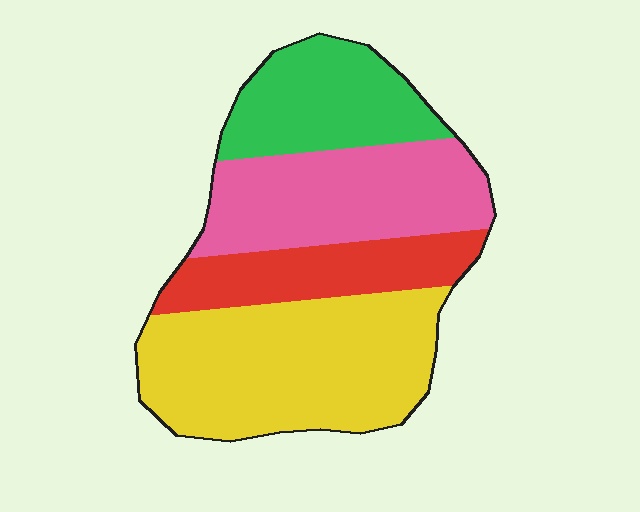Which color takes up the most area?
Yellow, at roughly 40%.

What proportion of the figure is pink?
Pink covers roughly 25% of the figure.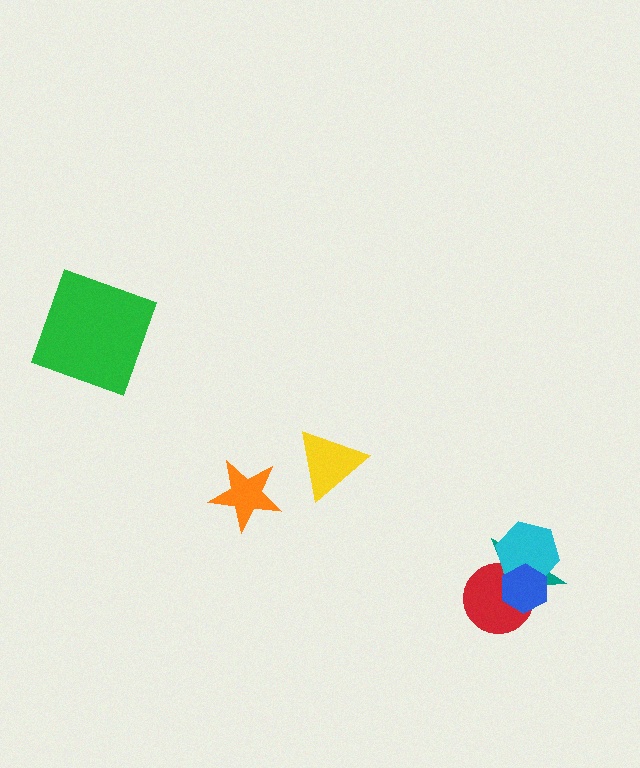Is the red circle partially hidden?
Yes, it is partially covered by another shape.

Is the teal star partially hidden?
Yes, it is partially covered by another shape.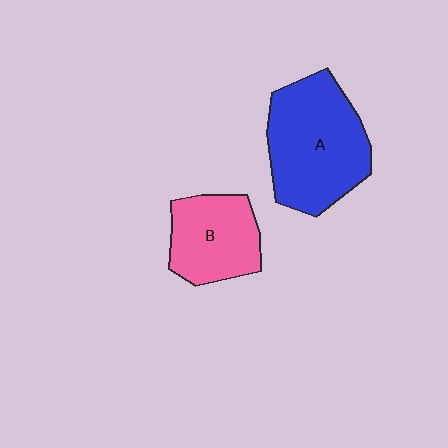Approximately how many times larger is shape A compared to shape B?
Approximately 1.6 times.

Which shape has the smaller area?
Shape B (pink).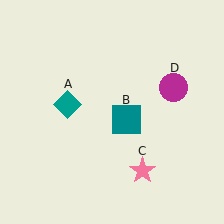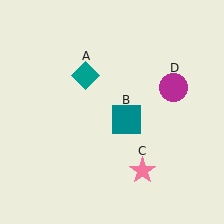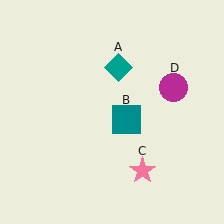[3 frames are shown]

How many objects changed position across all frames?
1 object changed position: teal diamond (object A).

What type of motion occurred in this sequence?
The teal diamond (object A) rotated clockwise around the center of the scene.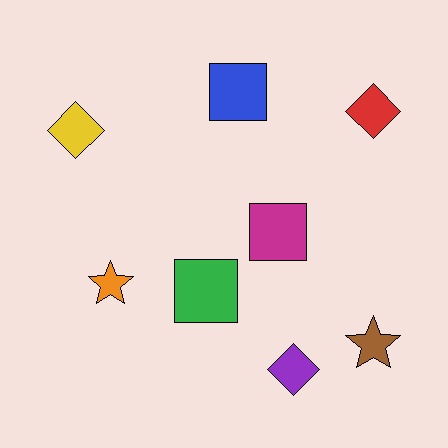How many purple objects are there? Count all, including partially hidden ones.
There is 1 purple object.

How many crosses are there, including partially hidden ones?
There are no crosses.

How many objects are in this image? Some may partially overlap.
There are 8 objects.